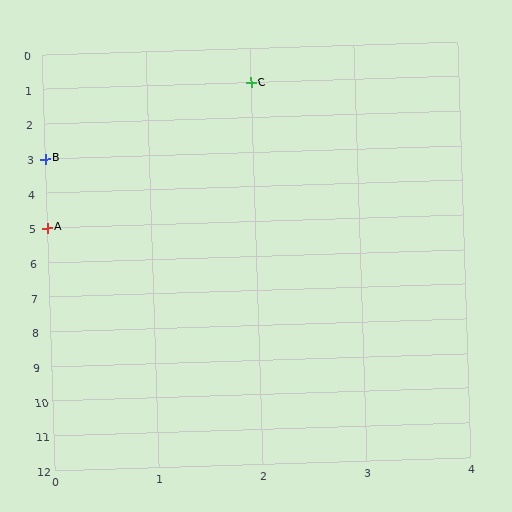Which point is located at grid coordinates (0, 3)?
Point B is at (0, 3).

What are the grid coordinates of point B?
Point B is at grid coordinates (0, 3).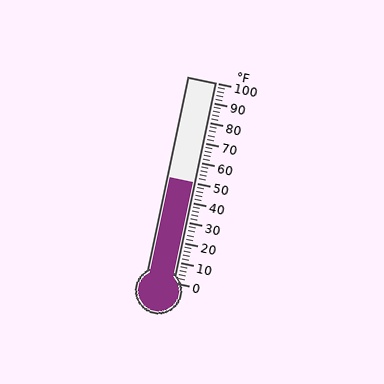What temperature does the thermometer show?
The thermometer shows approximately 50°F.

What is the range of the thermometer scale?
The thermometer scale ranges from 0°F to 100°F.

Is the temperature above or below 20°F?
The temperature is above 20°F.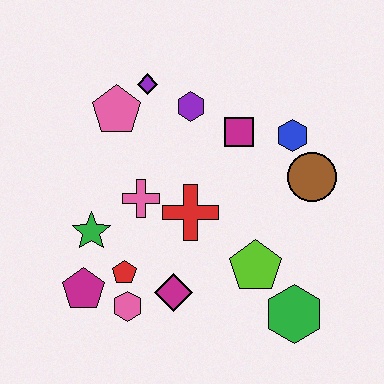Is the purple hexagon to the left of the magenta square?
Yes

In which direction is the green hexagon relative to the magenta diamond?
The green hexagon is to the right of the magenta diamond.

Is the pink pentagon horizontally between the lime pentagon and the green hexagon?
No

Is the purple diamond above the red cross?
Yes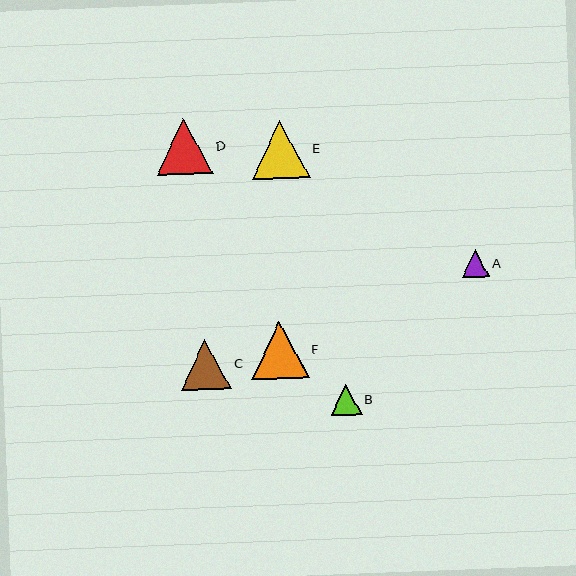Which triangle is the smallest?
Triangle A is the smallest with a size of approximately 28 pixels.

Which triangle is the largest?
Triangle E is the largest with a size of approximately 58 pixels.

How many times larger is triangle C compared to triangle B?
Triangle C is approximately 1.6 times the size of triangle B.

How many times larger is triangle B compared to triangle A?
Triangle B is approximately 1.1 times the size of triangle A.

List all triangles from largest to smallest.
From largest to smallest: E, F, D, C, B, A.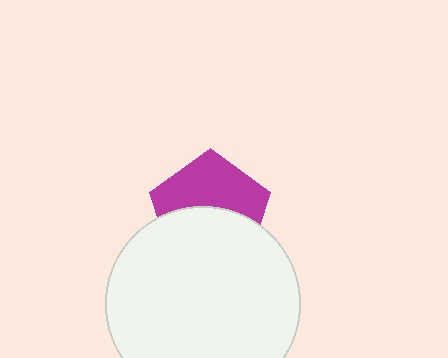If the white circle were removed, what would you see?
You would see the complete magenta pentagon.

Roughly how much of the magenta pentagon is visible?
About half of it is visible (roughly 50%).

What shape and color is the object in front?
The object in front is a white circle.